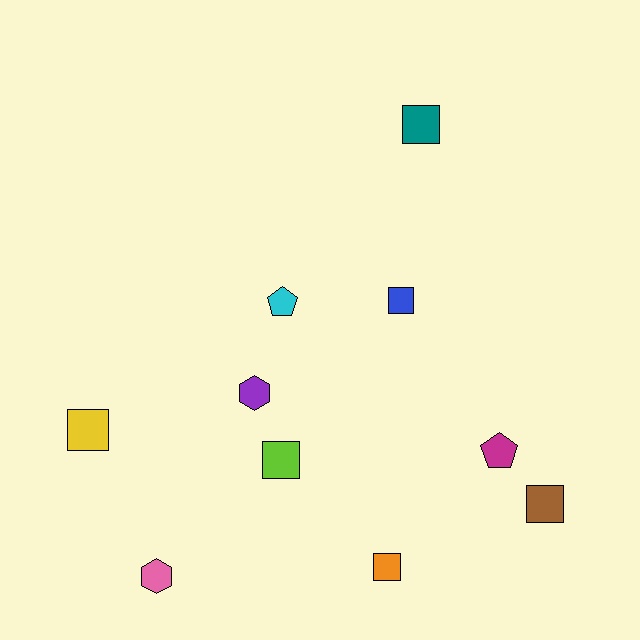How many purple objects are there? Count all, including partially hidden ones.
There is 1 purple object.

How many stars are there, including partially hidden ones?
There are no stars.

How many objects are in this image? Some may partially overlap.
There are 10 objects.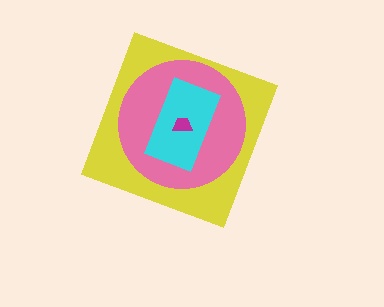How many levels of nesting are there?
4.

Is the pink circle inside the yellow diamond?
Yes.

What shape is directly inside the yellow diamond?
The pink circle.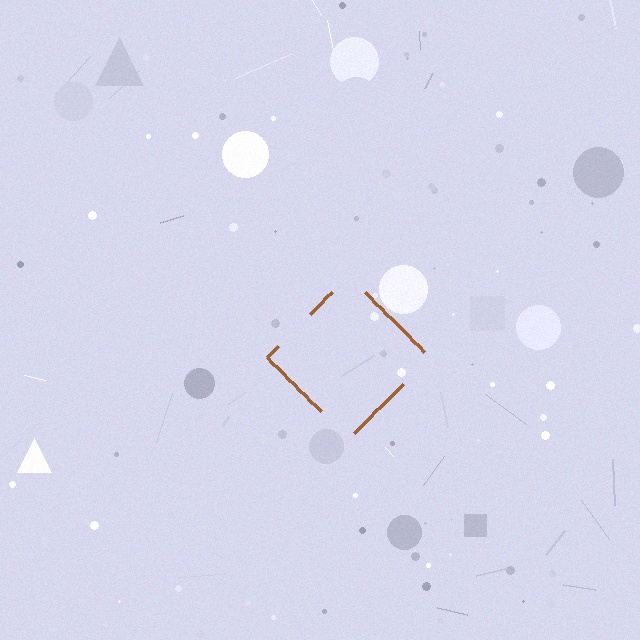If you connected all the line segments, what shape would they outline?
They would outline a diamond.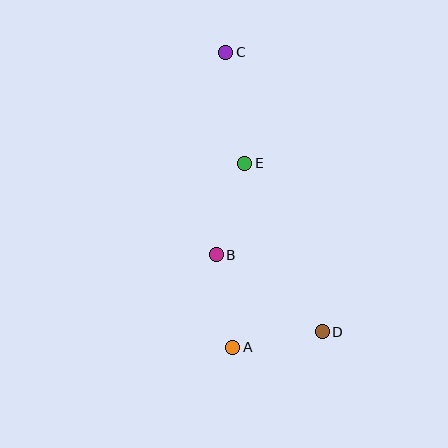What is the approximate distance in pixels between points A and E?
The distance between A and E is approximately 184 pixels.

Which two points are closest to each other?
Points A and D are closest to each other.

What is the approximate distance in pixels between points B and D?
The distance between B and D is approximately 131 pixels.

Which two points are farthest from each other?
Points C and D are farthest from each other.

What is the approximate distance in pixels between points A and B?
The distance between A and B is approximately 94 pixels.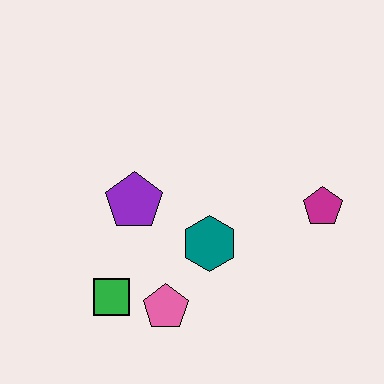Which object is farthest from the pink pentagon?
The magenta pentagon is farthest from the pink pentagon.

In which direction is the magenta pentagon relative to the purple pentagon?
The magenta pentagon is to the right of the purple pentagon.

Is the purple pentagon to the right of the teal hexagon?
No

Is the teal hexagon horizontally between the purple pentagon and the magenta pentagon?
Yes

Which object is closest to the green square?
The pink pentagon is closest to the green square.